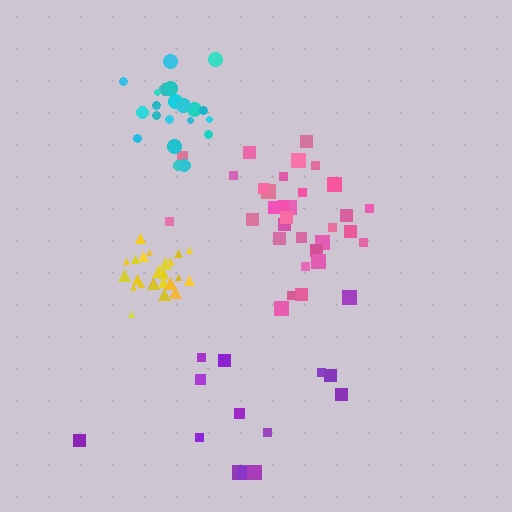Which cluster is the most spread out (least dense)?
Purple.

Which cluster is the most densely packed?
Yellow.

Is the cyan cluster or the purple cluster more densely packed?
Cyan.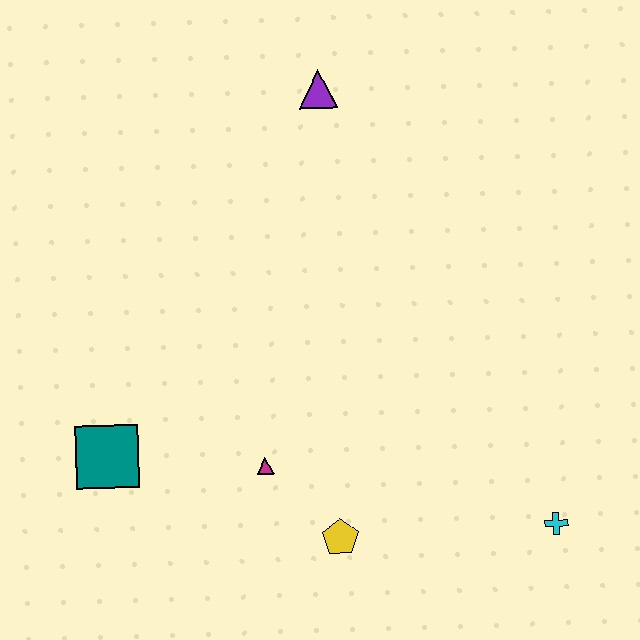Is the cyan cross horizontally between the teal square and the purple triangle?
No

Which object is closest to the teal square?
The magenta triangle is closest to the teal square.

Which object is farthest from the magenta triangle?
The purple triangle is farthest from the magenta triangle.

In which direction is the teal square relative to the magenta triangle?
The teal square is to the left of the magenta triangle.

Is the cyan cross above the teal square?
No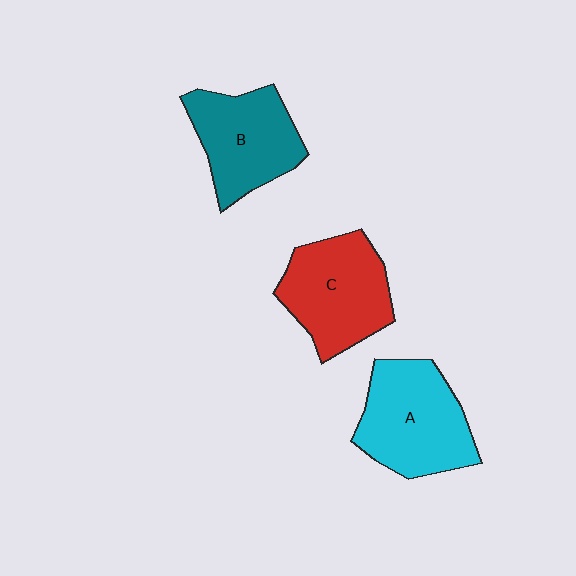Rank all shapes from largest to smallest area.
From largest to smallest: A (cyan), C (red), B (teal).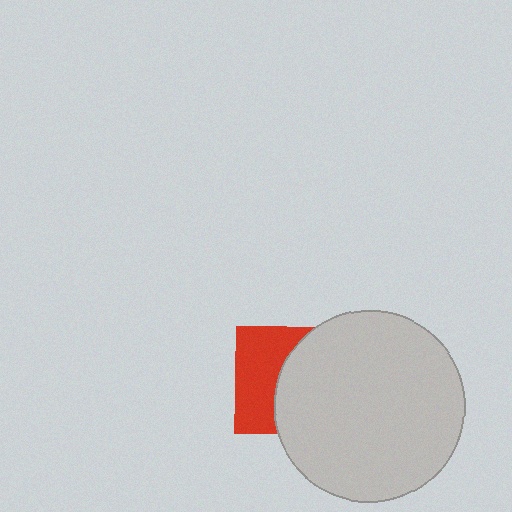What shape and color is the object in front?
The object in front is a light gray circle.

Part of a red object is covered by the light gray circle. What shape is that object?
It is a square.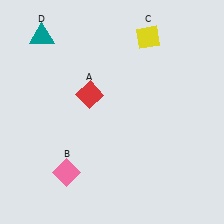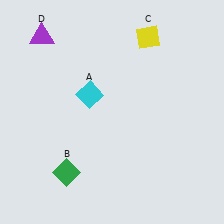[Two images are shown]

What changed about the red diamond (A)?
In Image 1, A is red. In Image 2, it changed to cyan.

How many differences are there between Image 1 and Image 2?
There are 3 differences between the two images.